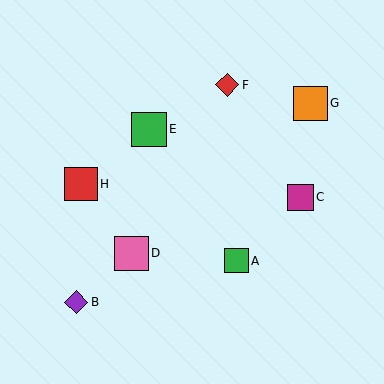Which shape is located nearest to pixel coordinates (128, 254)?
The pink square (labeled D) at (131, 253) is nearest to that location.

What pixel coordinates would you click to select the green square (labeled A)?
Click at (237, 261) to select the green square A.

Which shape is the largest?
The green square (labeled E) is the largest.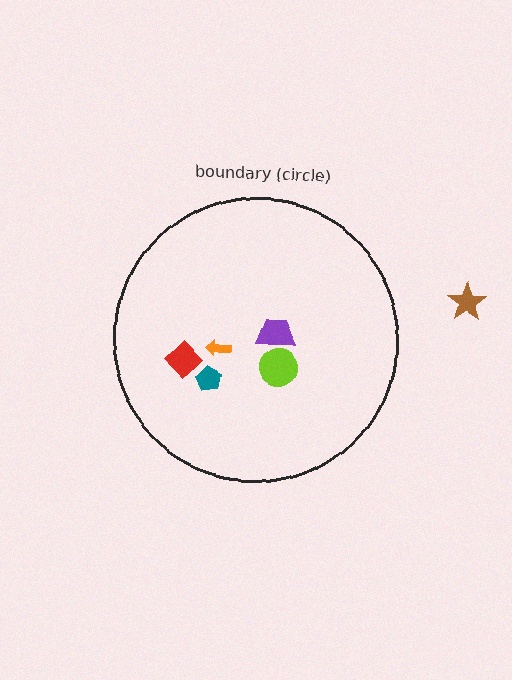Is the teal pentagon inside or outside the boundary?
Inside.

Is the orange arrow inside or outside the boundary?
Inside.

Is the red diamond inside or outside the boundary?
Inside.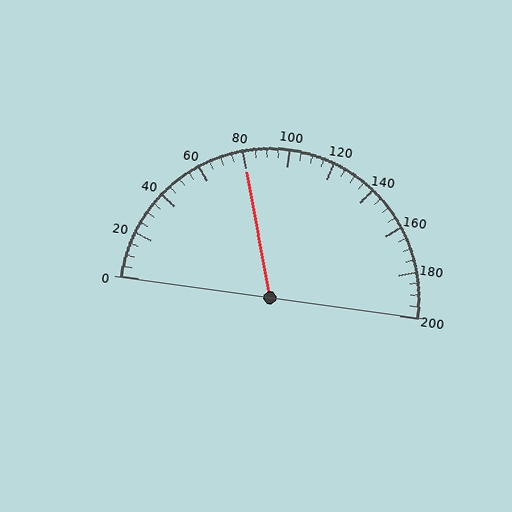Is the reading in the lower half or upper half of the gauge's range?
The reading is in the lower half of the range (0 to 200).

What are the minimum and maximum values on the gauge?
The gauge ranges from 0 to 200.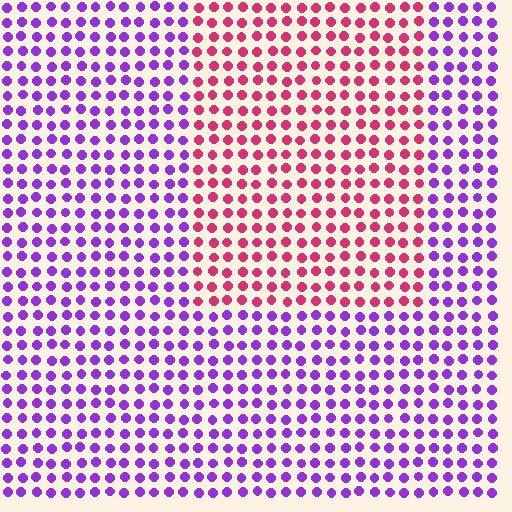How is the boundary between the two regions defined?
The boundary is defined purely by a slight shift in hue (about 62 degrees). Spacing, size, and orientation are identical on both sides.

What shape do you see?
I see a rectangle.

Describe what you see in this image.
The image is filled with small purple elements in a uniform arrangement. A rectangle-shaped region is visible where the elements are tinted to a slightly different hue, forming a subtle color boundary.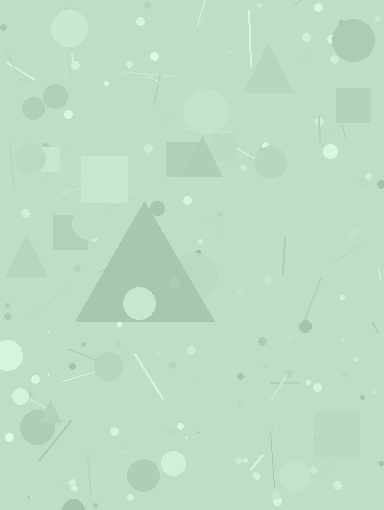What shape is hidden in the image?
A triangle is hidden in the image.